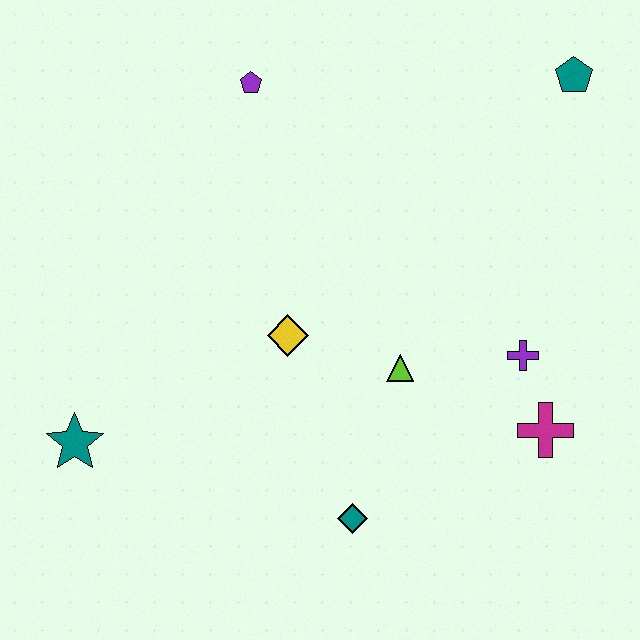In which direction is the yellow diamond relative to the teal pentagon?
The yellow diamond is to the left of the teal pentagon.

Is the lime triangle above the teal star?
Yes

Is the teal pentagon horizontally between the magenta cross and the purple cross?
No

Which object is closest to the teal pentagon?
The purple cross is closest to the teal pentagon.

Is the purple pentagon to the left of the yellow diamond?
Yes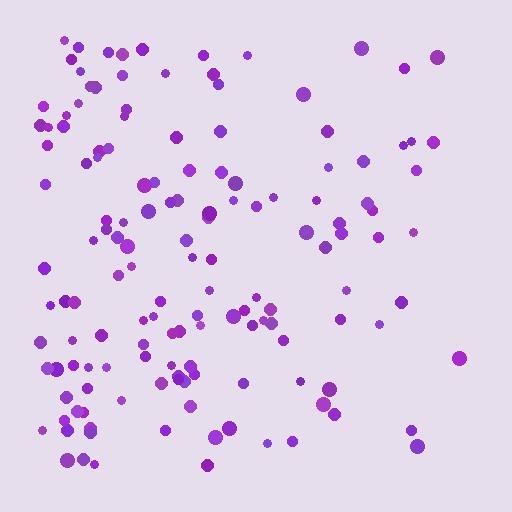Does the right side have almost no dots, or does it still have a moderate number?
Still a moderate number, just noticeably fewer than the left.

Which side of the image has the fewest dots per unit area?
The right.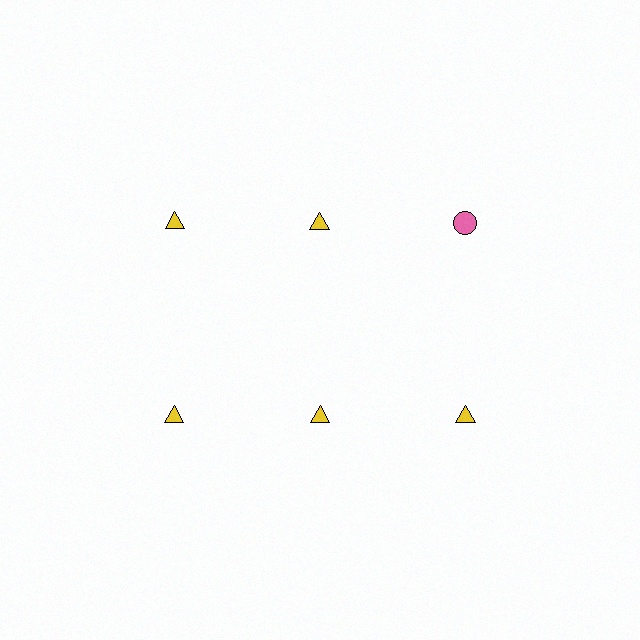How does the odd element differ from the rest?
It differs in both color (pink instead of yellow) and shape (circle instead of triangle).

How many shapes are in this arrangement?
There are 6 shapes arranged in a grid pattern.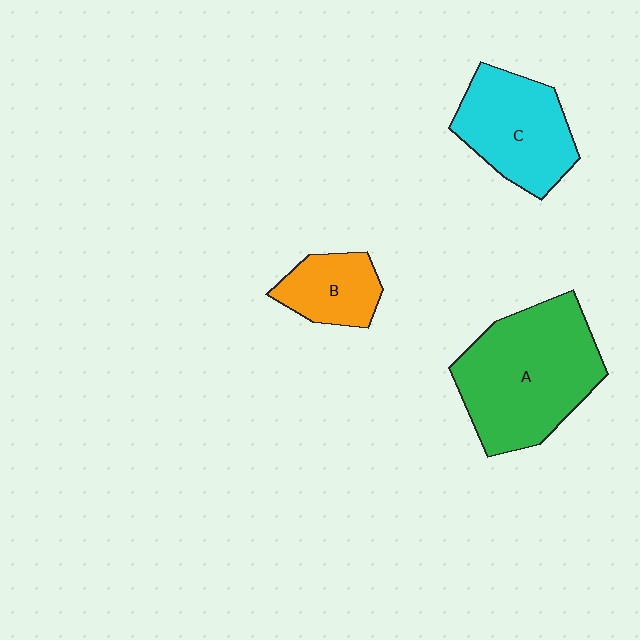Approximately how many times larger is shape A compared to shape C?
Approximately 1.5 times.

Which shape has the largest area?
Shape A (green).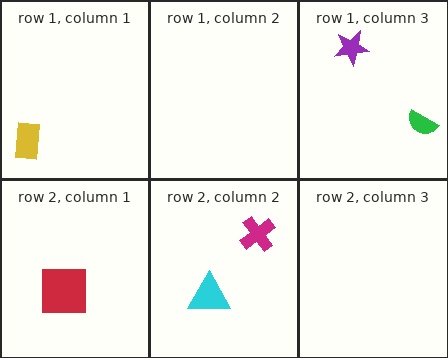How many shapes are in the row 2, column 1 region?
1.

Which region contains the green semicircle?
The row 1, column 3 region.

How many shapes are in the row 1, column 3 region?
2.